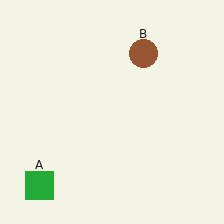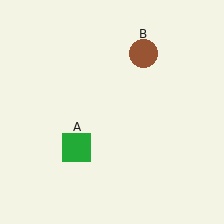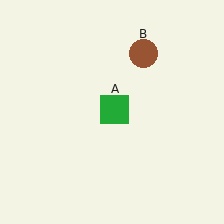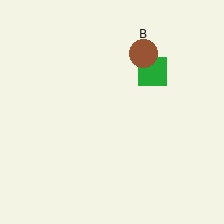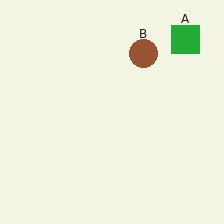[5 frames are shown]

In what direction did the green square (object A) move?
The green square (object A) moved up and to the right.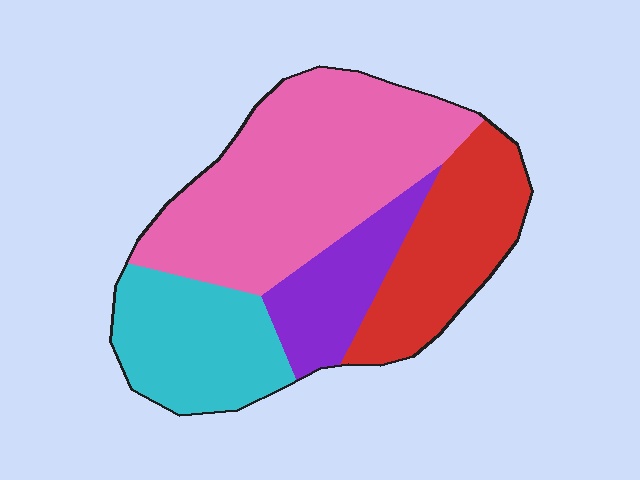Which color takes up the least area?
Purple, at roughly 15%.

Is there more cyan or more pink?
Pink.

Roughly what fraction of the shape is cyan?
Cyan covers roughly 20% of the shape.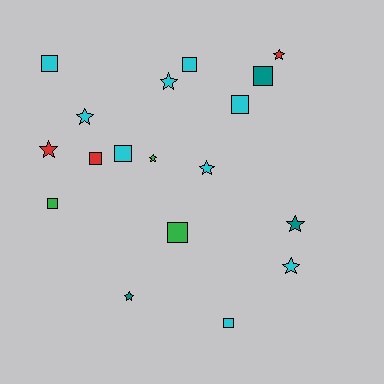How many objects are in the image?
There are 18 objects.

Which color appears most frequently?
Cyan, with 9 objects.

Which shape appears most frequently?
Star, with 9 objects.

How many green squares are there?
There are 2 green squares.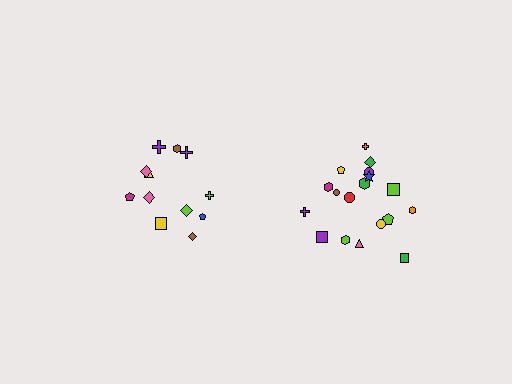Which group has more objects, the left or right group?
The right group.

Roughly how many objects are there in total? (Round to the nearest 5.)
Roughly 30 objects in total.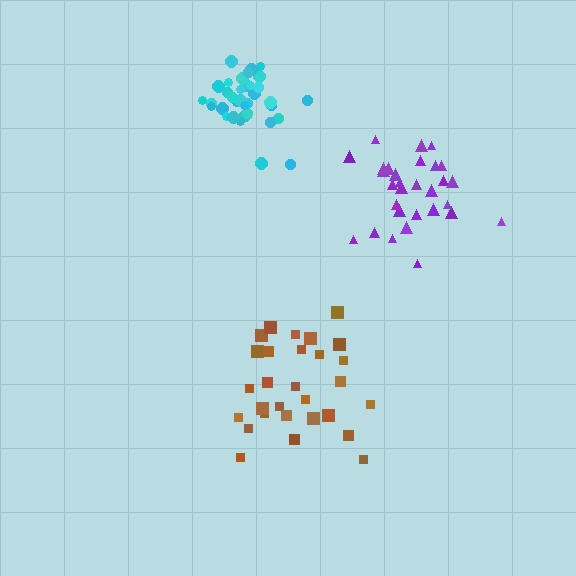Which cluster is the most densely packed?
Cyan.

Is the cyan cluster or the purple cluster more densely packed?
Cyan.